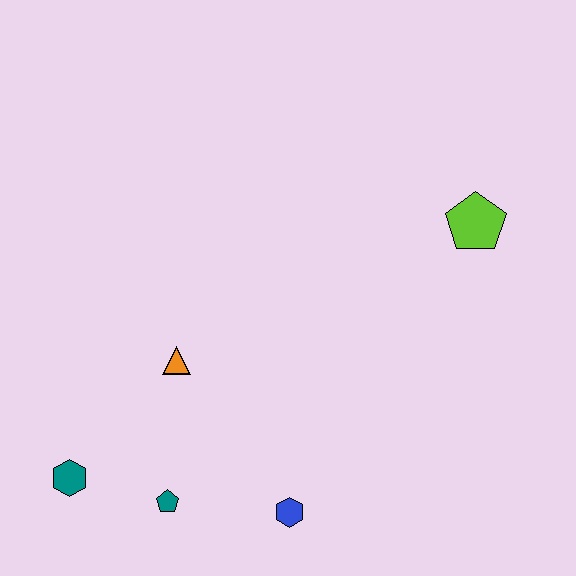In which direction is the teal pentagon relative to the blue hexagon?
The teal pentagon is to the left of the blue hexagon.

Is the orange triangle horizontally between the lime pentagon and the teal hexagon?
Yes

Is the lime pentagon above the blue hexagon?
Yes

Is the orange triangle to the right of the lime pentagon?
No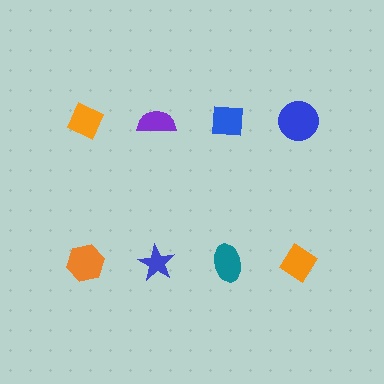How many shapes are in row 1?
4 shapes.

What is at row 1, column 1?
An orange diamond.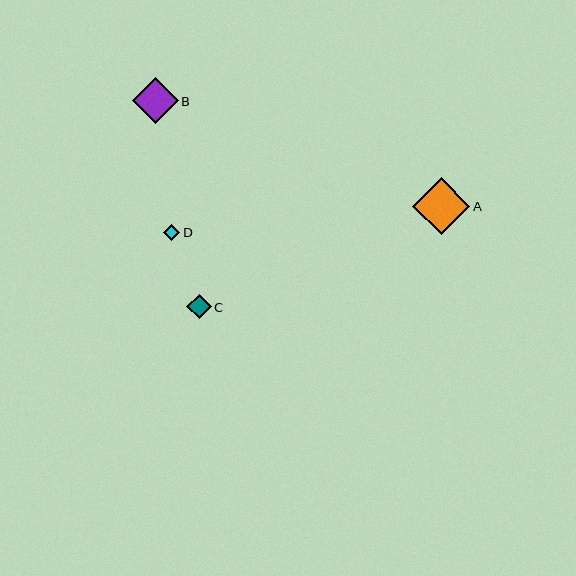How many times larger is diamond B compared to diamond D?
Diamond B is approximately 2.9 times the size of diamond D.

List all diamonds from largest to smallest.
From largest to smallest: A, B, C, D.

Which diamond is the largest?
Diamond A is the largest with a size of approximately 57 pixels.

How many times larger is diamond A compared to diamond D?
Diamond A is approximately 3.6 times the size of diamond D.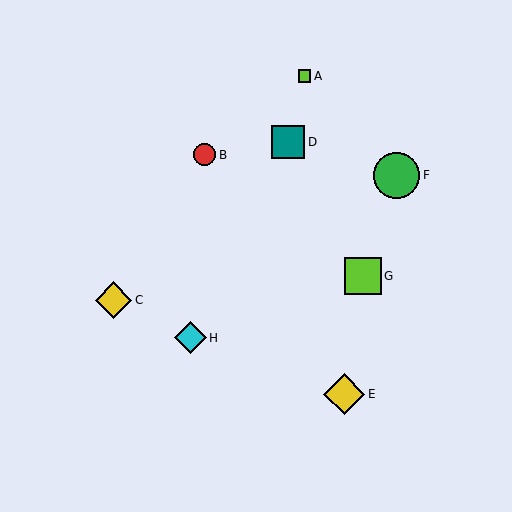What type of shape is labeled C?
Shape C is a yellow diamond.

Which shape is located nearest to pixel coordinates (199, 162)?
The red circle (labeled B) at (205, 155) is nearest to that location.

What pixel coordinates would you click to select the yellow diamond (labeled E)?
Click at (344, 394) to select the yellow diamond E.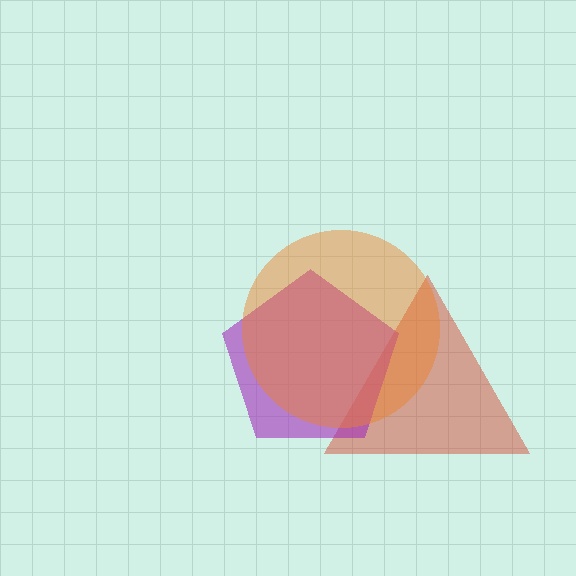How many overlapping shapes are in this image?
There are 3 overlapping shapes in the image.